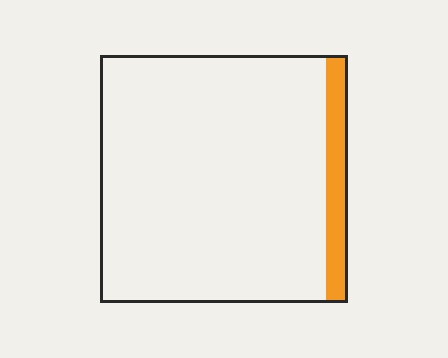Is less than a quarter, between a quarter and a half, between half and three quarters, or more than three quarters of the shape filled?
Less than a quarter.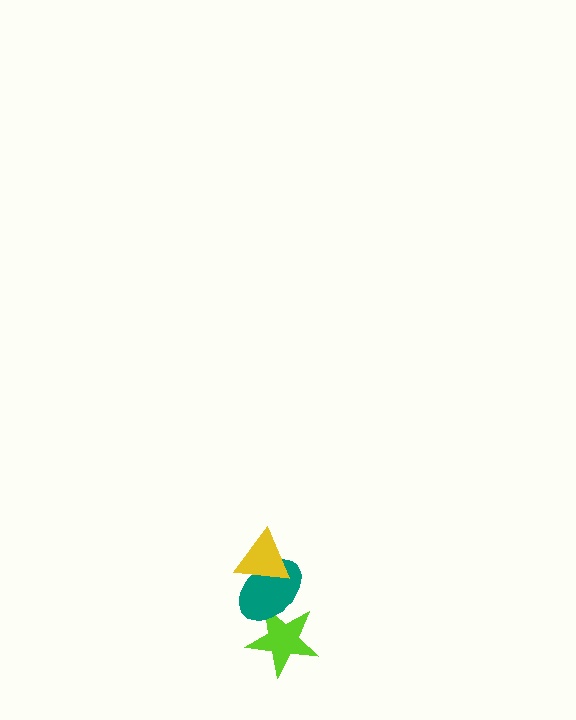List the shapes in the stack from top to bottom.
From top to bottom: the yellow triangle, the teal ellipse, the lime star.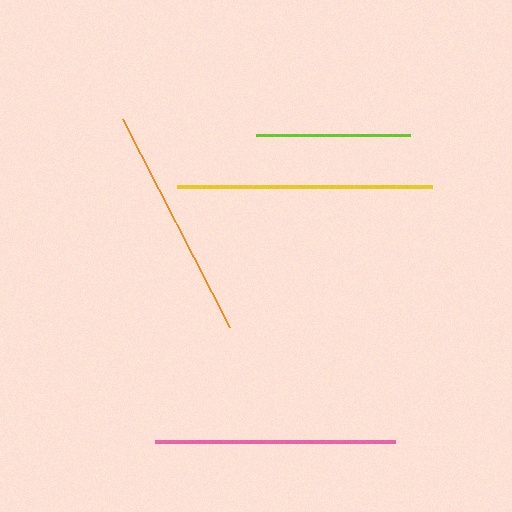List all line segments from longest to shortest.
From longest to shortest: yellow, pink, orange, lime.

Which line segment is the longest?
The yellow line is the longest at approximately 255 pixels.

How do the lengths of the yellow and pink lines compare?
The yellow and pink lines are approximately the same length.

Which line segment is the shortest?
The lime line is the shortest at approximately 154 pixels.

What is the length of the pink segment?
The pink segment is approximately 240 pixels long.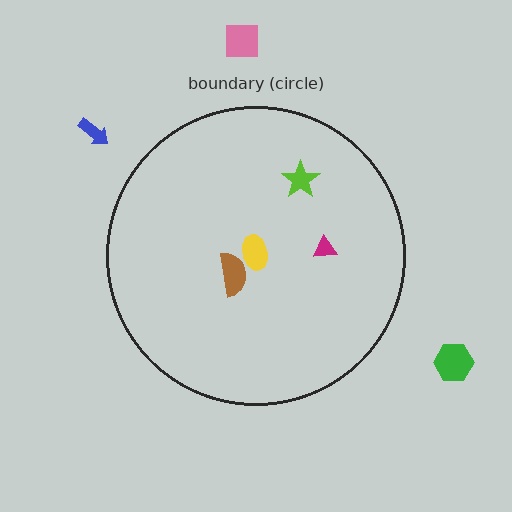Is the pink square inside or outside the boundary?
Outside.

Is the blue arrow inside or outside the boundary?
Outside.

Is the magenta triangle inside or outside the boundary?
Inside.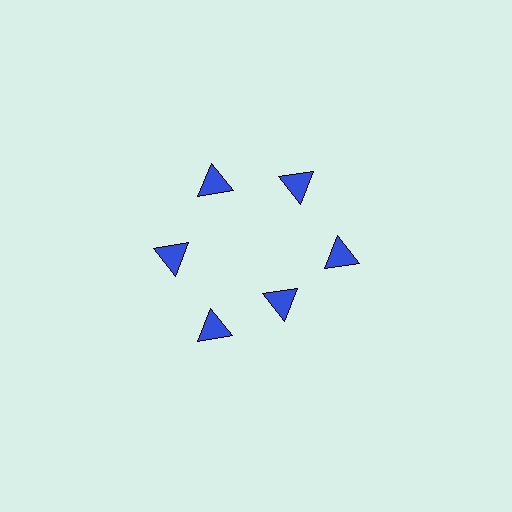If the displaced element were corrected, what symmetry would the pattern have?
It would have 6-fold rotational symmetry — the pattern would map onto itself every 60 degrees.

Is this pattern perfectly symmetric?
No. The 6 blue triangles are arranged in a ring, but one element near the 5 o'clock position is pulled inward toward the center, breaking the 6-fold rotational symmetry.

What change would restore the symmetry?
The symmetry would be restored by moving it outward, back onto the ring so that all 6 triangles sit at equal angles and equal distance from the center.